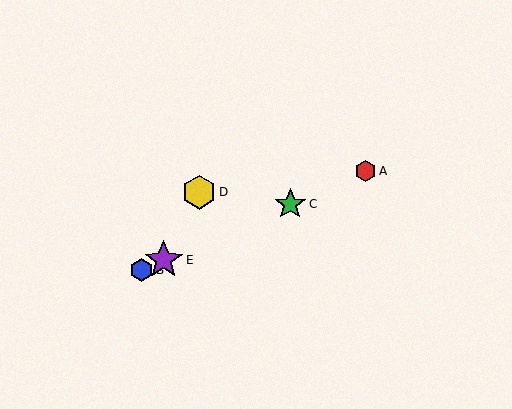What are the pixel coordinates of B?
Object B is at (141, 270).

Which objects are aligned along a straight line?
Objects A, B, C, E are aligned along a straight line.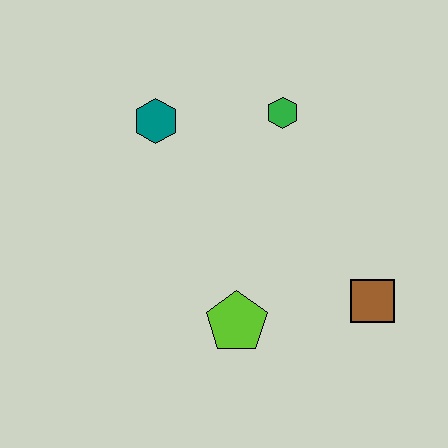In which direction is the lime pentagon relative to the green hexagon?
The lime pentagon is below the green hexagon.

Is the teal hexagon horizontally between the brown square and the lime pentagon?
No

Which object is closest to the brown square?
The lime pentagon is closest to the brown square.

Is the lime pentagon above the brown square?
No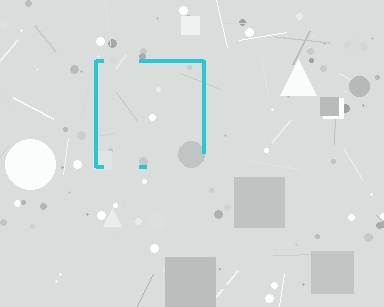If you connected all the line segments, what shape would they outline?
They would outline a square.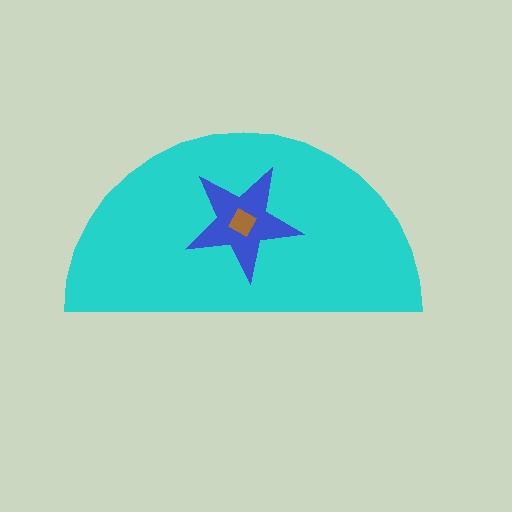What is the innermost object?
The brown diamond.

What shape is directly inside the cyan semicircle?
The blue star.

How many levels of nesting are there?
3.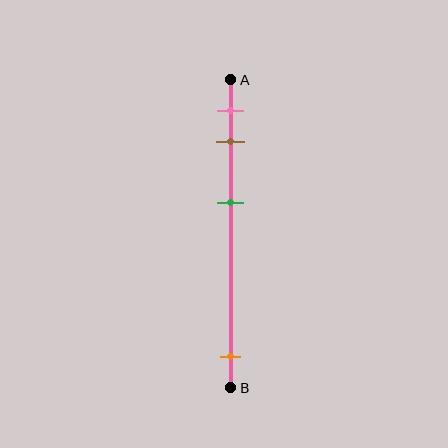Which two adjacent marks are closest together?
The pink and brown marks are the closest adjacent pair.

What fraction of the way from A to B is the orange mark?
The orange mark is approximately 90% (0.9) of the way from A to B.